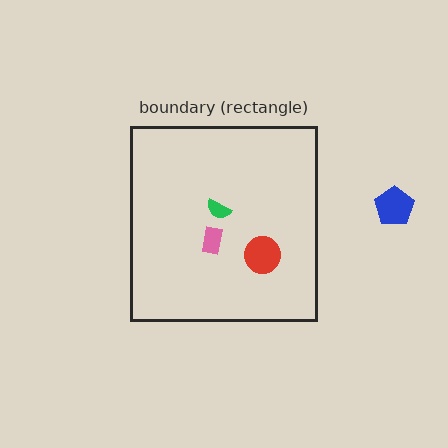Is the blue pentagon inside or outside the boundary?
Outside.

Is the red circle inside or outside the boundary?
Inside.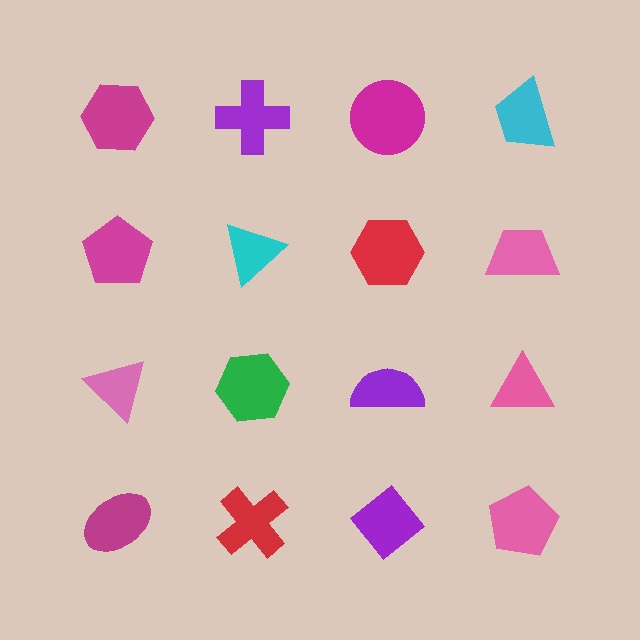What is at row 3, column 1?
A pink triangle.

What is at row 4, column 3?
A purple diamond.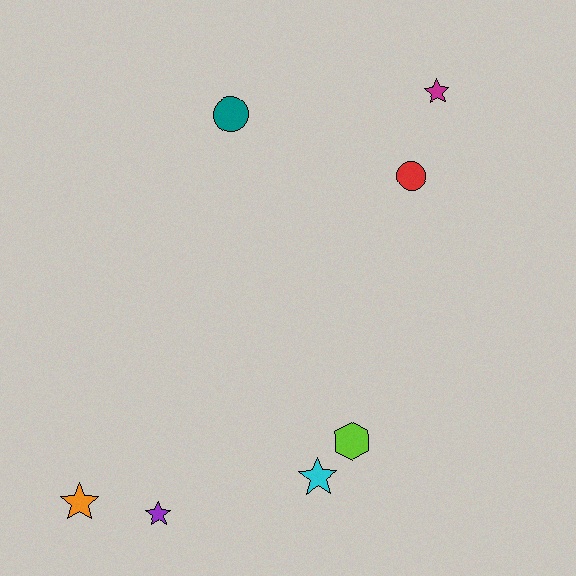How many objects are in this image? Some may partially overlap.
There are 7 objects.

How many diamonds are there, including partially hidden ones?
There are no diamonds.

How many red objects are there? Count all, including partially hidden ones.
There is 1 red object.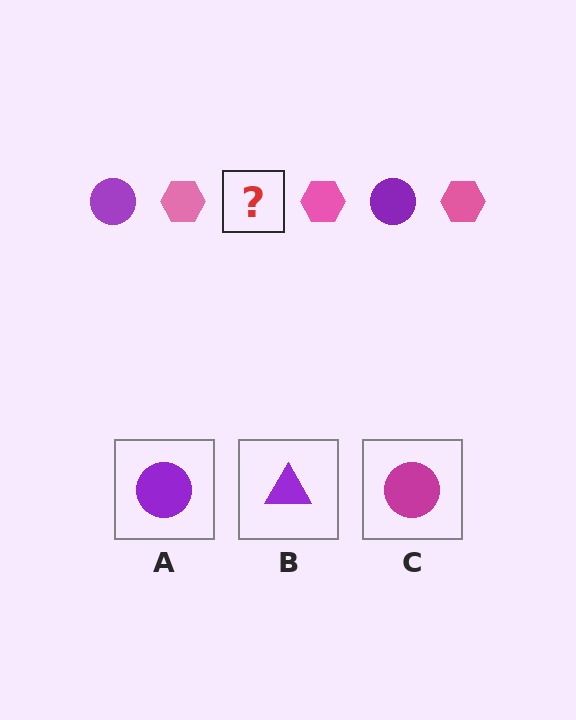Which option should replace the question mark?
Option A.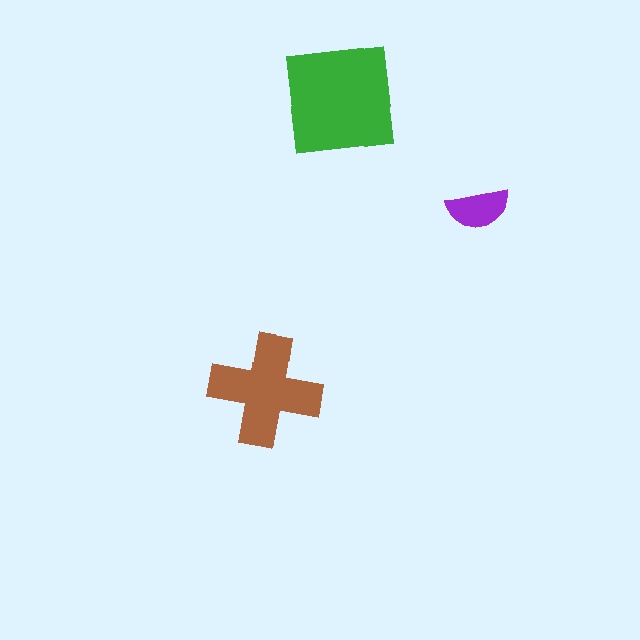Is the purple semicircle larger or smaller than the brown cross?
Smaller.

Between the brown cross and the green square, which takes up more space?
The green square.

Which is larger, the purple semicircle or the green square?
The green square.